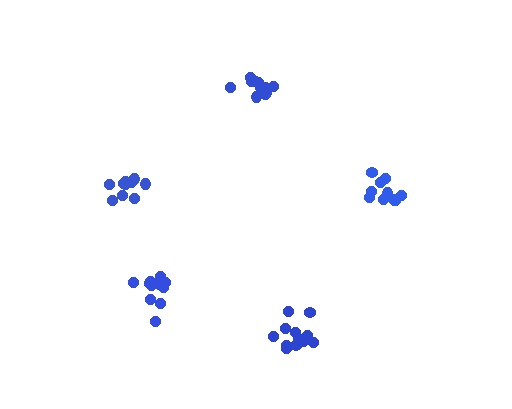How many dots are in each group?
Group 1: 11 dots, Group 2: 10 dots, Group 3: 12 dots, Group 4: 11 dots, Group 5: 13 dots (57 total).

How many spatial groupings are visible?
There are 5 spatial groupings.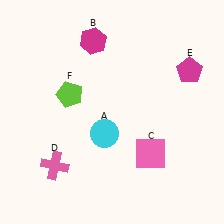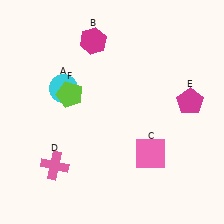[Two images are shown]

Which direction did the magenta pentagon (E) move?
The magenta pentagon (E) moved down.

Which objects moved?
The objects that moved are: the cyan circle (A), the magenta pentagon (E).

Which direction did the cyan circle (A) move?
The cyan circle (A) moved up.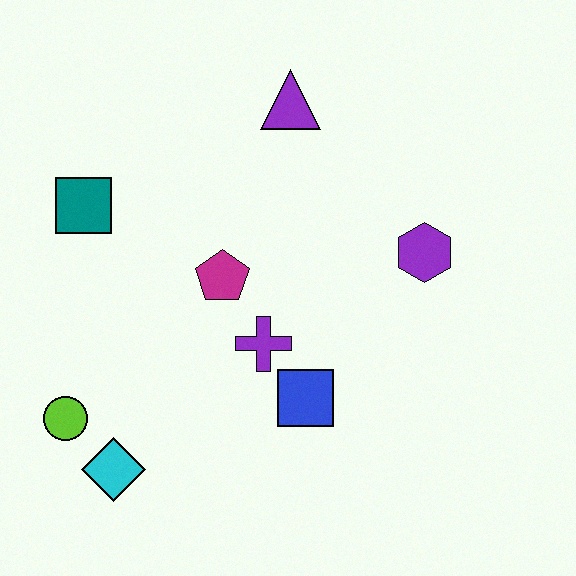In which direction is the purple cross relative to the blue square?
The purple cross is above the blue square.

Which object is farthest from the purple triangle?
The cyan diamond is farthest from the purple triangle.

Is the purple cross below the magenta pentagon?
Yes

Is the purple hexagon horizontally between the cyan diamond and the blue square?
No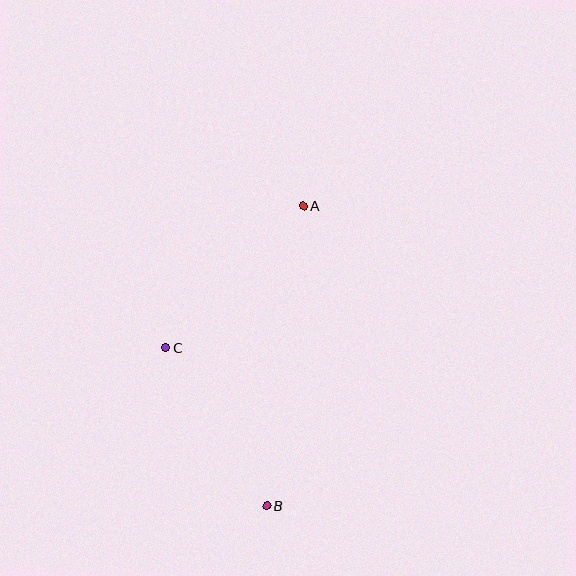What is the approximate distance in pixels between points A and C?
The distance between A and C is approximately 197 pixels.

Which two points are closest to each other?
Points B and C are closest to each other.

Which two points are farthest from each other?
Points A and B are farthest from each other.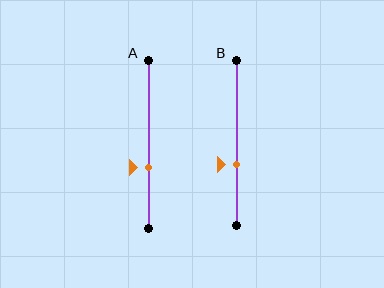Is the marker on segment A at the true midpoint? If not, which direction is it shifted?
No, the marker on segment A is shifted downward by about 14% of the segment length.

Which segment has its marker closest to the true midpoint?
Segment B has its marker closest to the true midpoint.